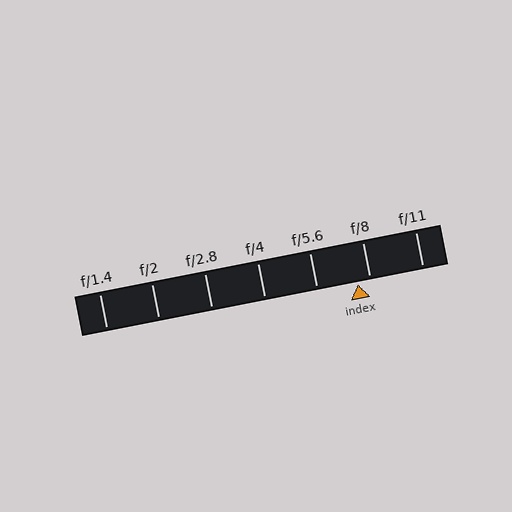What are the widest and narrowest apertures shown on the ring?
The widest aperture shown is f/1.4 and the narrowest is f/11.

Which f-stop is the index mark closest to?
The index mark is closest to f/8.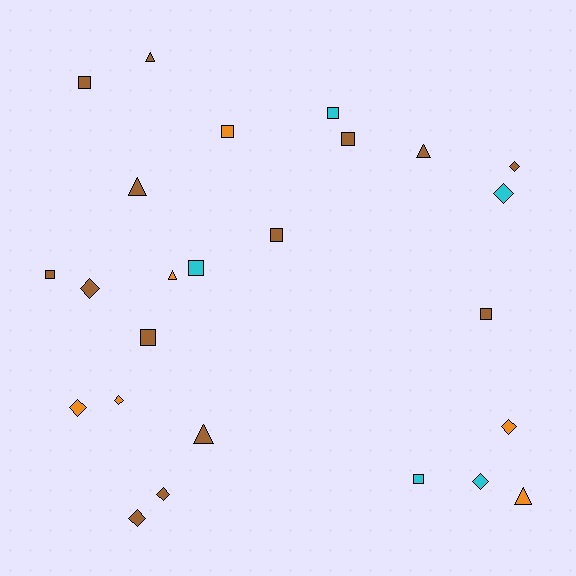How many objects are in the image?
There are 25 objects.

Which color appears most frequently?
Brown, with 14 objects.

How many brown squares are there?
There are 6 brown squares.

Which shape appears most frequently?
Square, with 10 objects.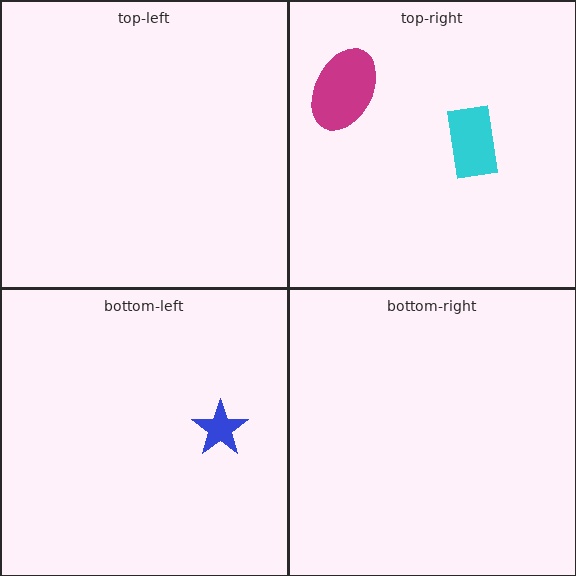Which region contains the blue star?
The bottom-left region.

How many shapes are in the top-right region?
2.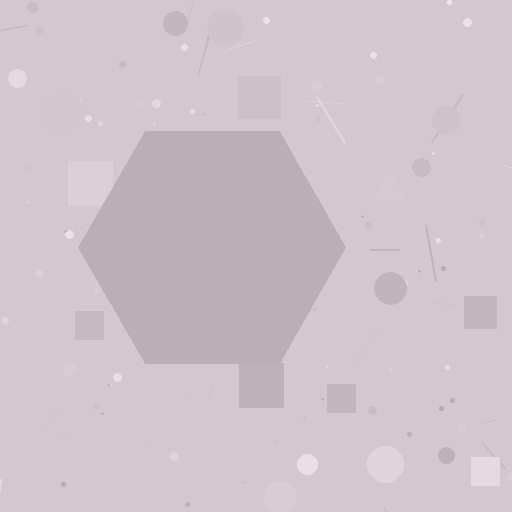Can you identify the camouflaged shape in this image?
The camouflaged shape is a hexagon.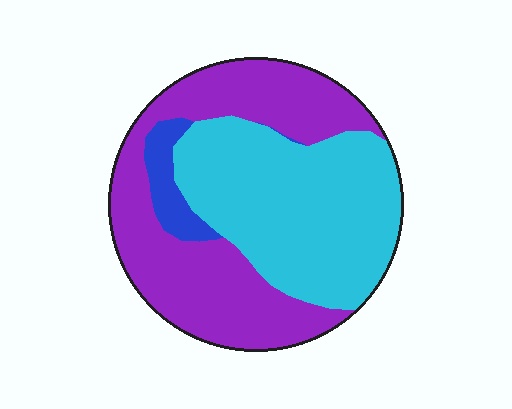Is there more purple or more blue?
Purple.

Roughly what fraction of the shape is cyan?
Cyan covers roughly 45% of the shape.